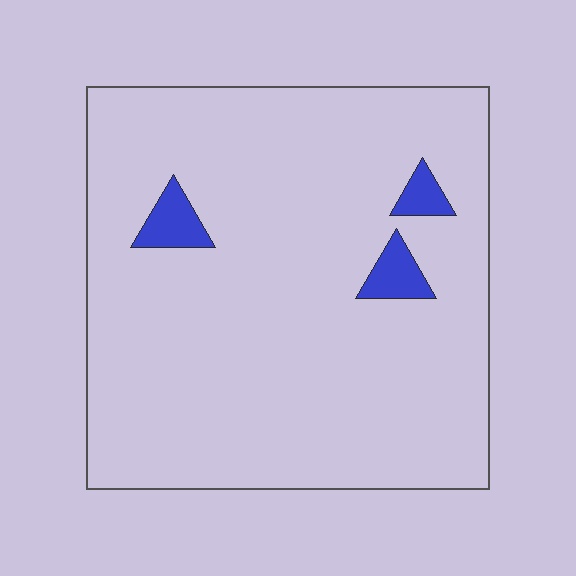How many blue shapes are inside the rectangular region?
3.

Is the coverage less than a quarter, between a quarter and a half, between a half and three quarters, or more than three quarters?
Less than a quarter.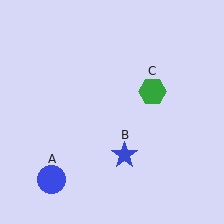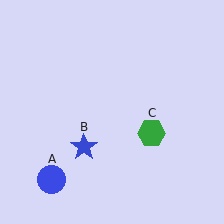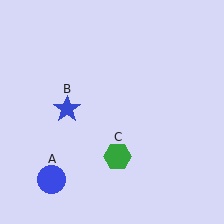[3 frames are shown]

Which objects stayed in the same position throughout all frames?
Blue circle (object A) remained stationary.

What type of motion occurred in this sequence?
The blue star (object B), green hexagon (object C) rotated clockwise around the center of the scene.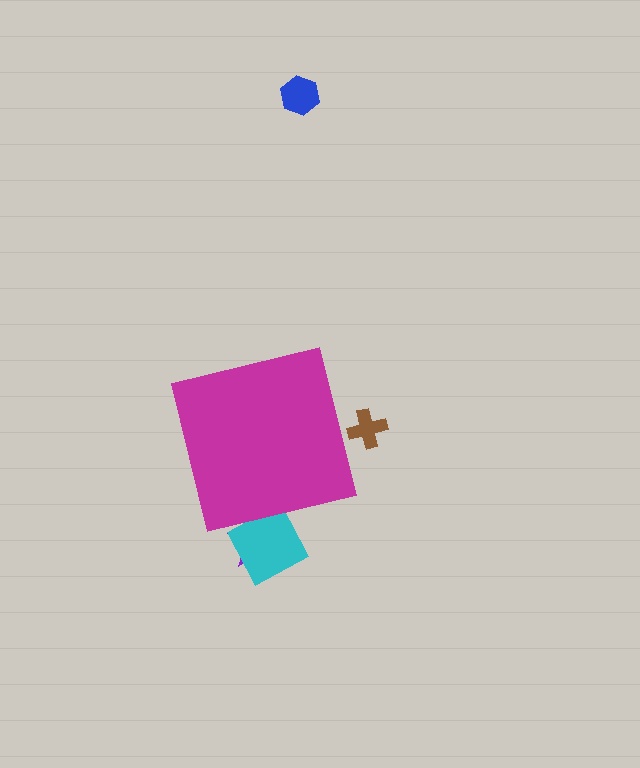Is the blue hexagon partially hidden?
No, the blue hexagon is fully visible.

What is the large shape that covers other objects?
A magenta square.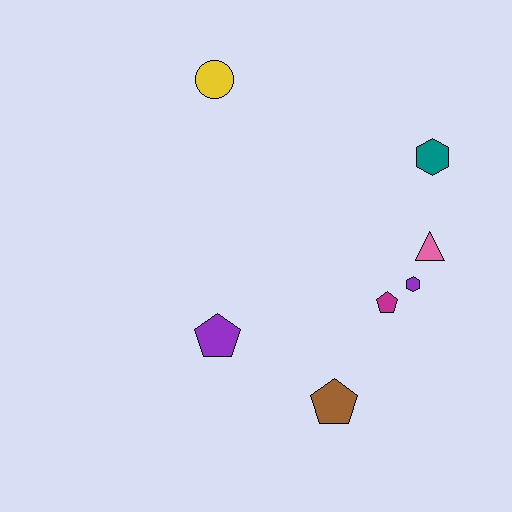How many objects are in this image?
There are 7 objects.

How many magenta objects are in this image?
There is 1 magenta object.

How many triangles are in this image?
There is 1 triangle.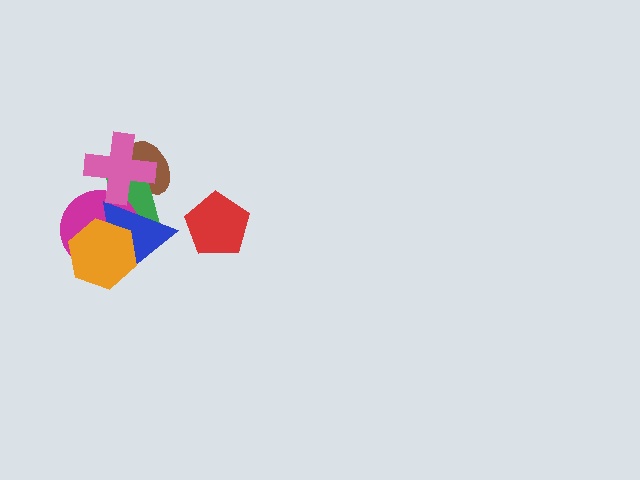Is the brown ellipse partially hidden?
Yes, it is partially covered by another shape.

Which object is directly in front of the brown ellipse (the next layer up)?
The green rectangle is directly in front of the brown ellipse.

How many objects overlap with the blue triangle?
4 objects overlap with the blue triangle.